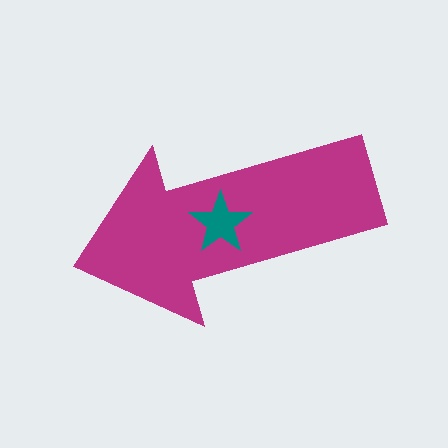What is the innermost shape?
The teal star.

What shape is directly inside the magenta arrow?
The teal star.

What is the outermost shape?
The magenta arrow.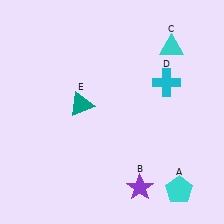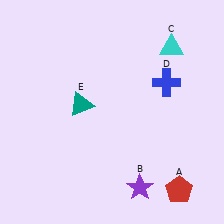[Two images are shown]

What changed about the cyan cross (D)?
In Image 1, D is cyan. In Image 2, it changed to blue.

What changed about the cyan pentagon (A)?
In Image 1, A is cyan. In Image 2, it changed to red.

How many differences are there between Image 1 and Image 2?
There are 2 differences between the two images.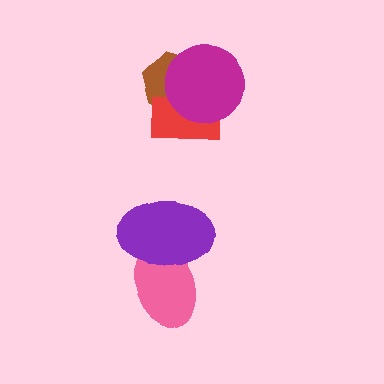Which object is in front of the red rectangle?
The magenta circle is in front of the red rectangle.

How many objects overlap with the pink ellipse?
1 object overlaps with the pink ellipse.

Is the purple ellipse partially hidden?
No, no other shape covers it.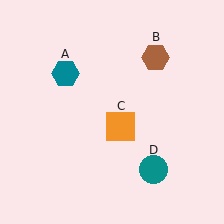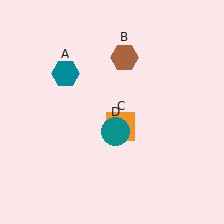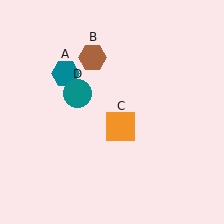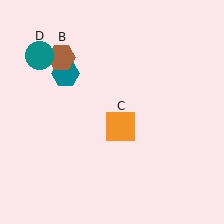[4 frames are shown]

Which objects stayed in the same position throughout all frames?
Teal hexagon (object A) and orange square (object C) remained stationary.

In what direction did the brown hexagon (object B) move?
The brown hexagon (object B) moved left.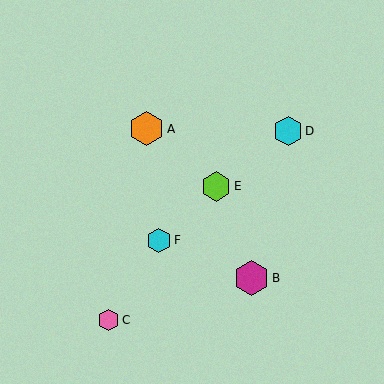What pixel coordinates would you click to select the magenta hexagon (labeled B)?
Click at (252, 278) to select the magenta hexagon B.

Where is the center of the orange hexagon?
The center of the orange hexagon is at (147, 129).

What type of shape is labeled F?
Shape F is a cyan hexagon.